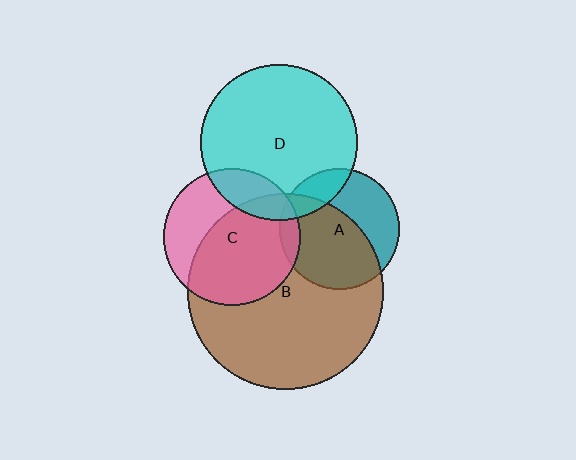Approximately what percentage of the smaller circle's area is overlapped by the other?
Approximately 20%.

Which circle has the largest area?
Circle B (brown).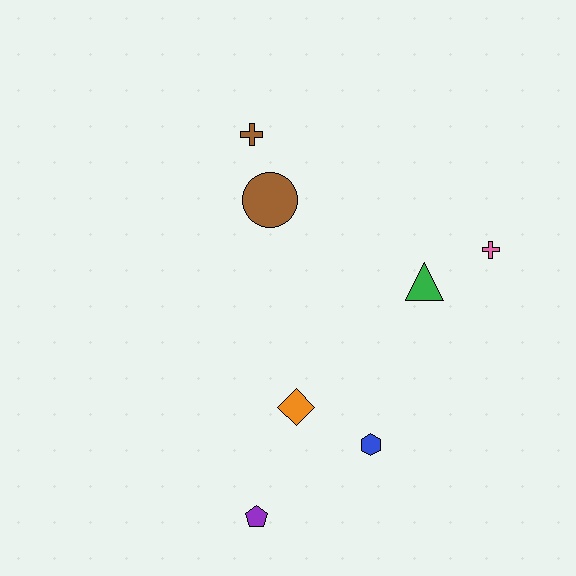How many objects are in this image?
There are 7 objects.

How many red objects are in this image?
There are no red objects.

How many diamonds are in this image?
There is 1 diamond.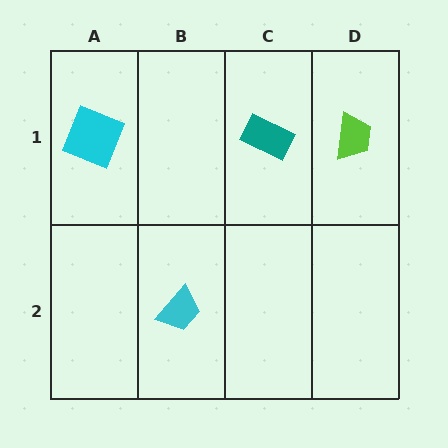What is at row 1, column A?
A cyan square.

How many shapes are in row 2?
1 shape.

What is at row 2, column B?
A cyan trapezoid.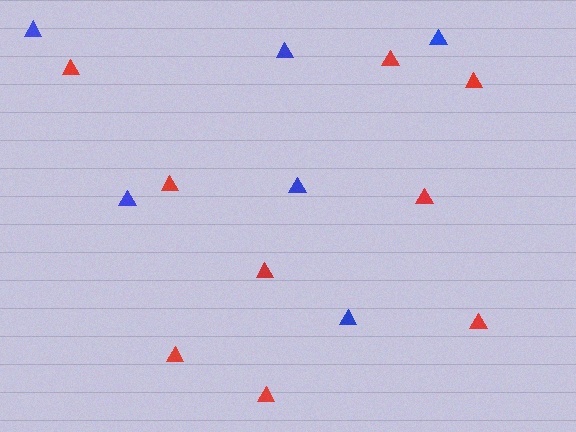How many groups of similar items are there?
There are 2 groups: one group of blue triangles (6) and one group of red triangles (9).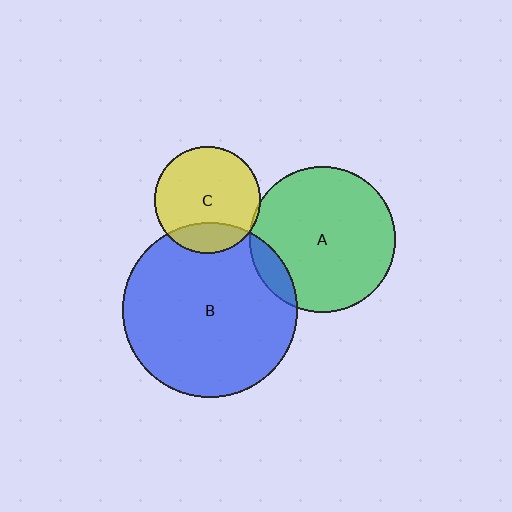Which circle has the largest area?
Circle B (blue).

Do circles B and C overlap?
Yes.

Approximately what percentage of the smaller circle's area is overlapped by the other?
Approximately 20%.